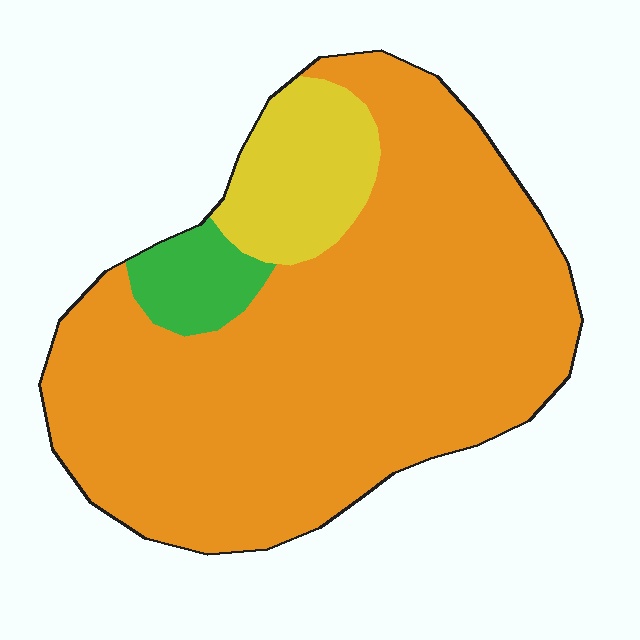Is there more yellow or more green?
Yellow.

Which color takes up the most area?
Orange, at roughly 80%.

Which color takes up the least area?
Green, at roughly 5%.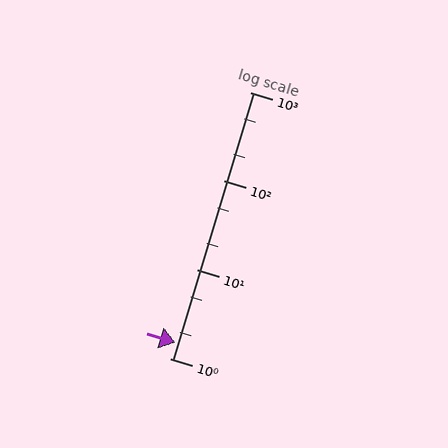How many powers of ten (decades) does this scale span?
The scale spans 3 decades, from 1 to 1000.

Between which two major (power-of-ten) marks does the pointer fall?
The pointer is between 1 and 10.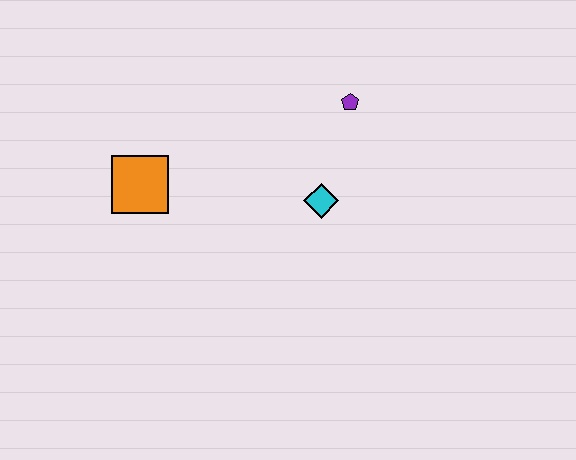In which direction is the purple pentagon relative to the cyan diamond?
The purple pentagon is above the cyan diamond.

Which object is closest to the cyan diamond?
The purple pentagon is closest to the cyan diamond.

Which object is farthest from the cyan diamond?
The orange square is farthest from the cyan diamond.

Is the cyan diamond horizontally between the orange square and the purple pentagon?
Yes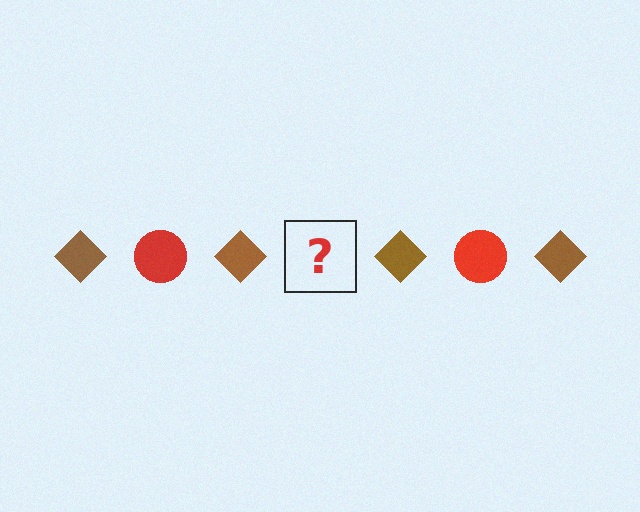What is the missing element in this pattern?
The missing element is a red circle.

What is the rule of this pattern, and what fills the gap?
The rule is that the pattern alternates between brown diamond and red circle. The gap should be filled with a red circle.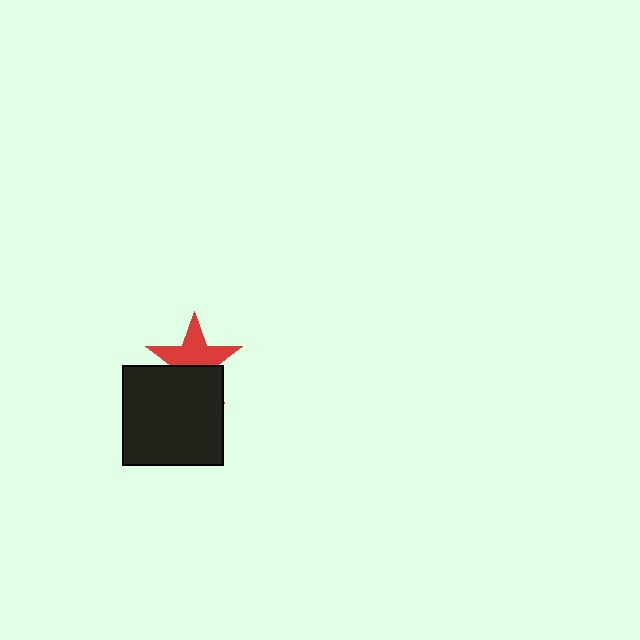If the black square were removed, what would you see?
You would see the complete red star.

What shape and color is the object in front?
The object in front is a black square.